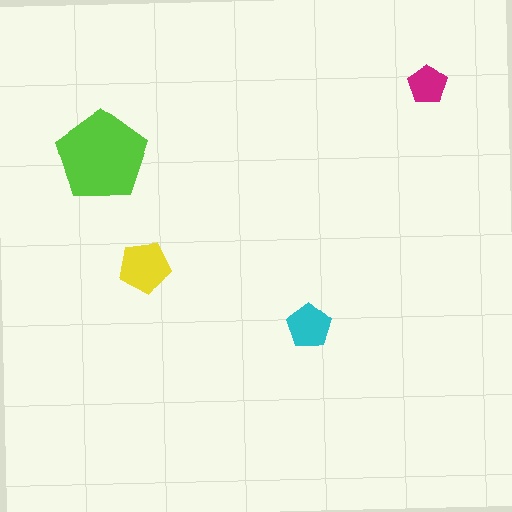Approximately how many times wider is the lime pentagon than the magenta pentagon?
About 2.5 times wider.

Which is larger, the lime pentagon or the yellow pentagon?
The lime one.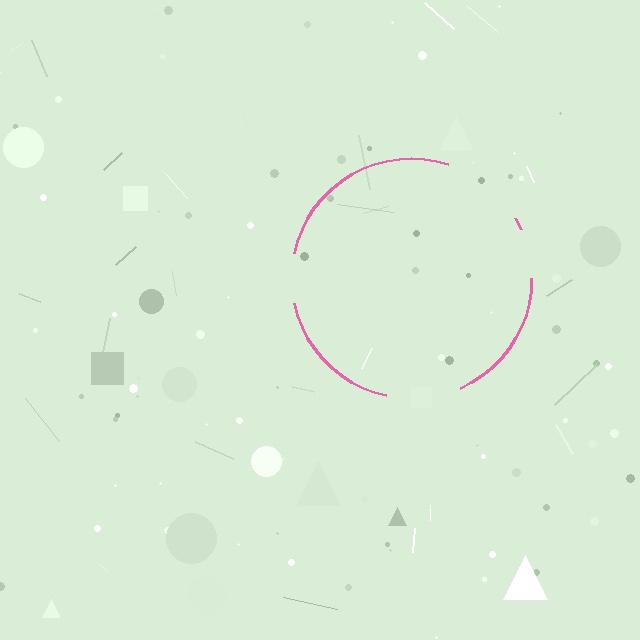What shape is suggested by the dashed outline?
The dashed outline suggests a circle.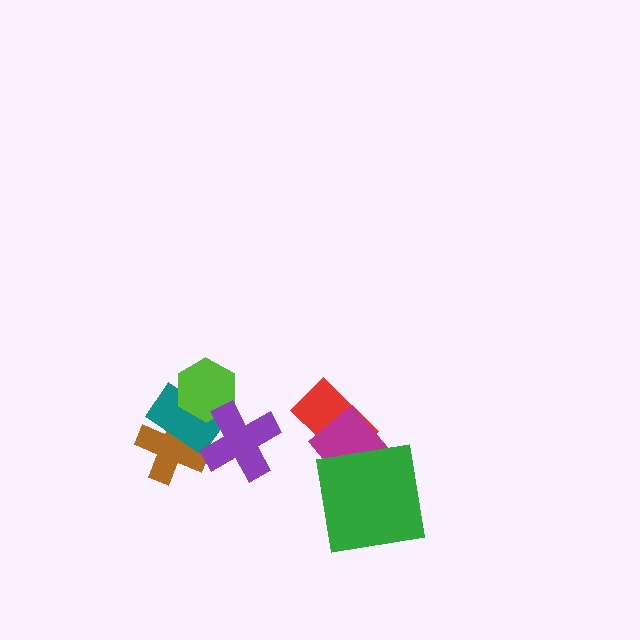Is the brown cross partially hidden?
Yes, it is partially covered by another shape.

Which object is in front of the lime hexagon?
The purple cross is in front of the lime hexagon.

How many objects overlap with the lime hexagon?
2 objects overlap with the lime hexagon.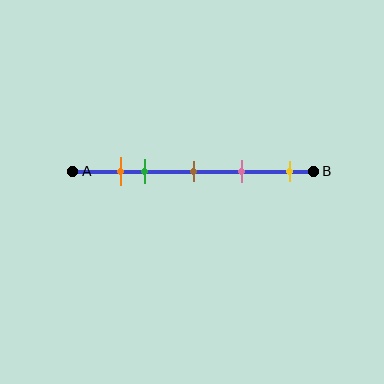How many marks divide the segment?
There are 5 marks dividing the segment.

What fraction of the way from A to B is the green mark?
The green mark is approximately 30% (0.3) of the way from A to B.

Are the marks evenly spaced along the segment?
No, the marks are not evenly spaced.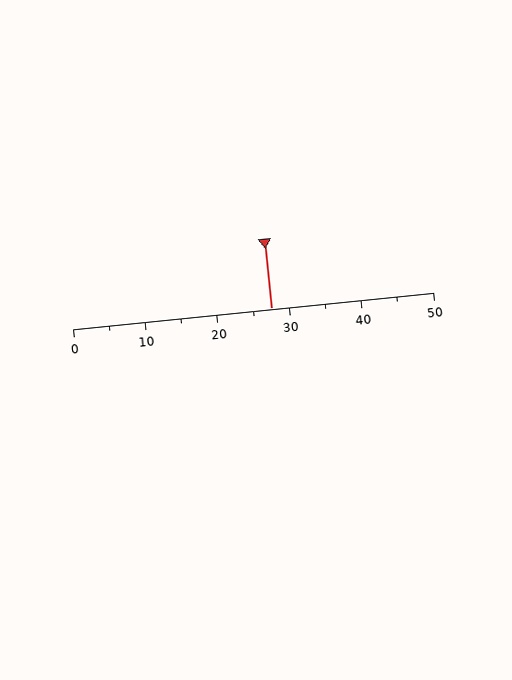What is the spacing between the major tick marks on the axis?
The major ticks are spaced 10 apart.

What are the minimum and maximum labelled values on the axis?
The axis runs from 0 to 50.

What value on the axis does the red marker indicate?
The marker indicates approximately 27.5.